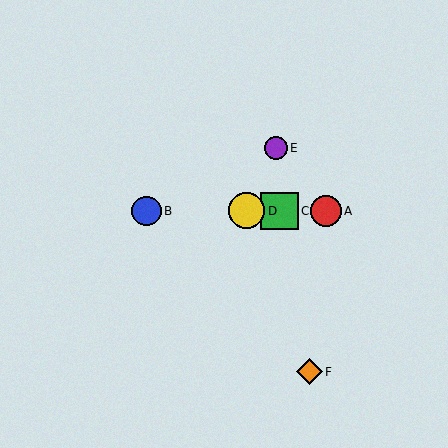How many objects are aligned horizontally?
4 objects (A, B, C, D) are aligned horizontally.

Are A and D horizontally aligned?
Yes, both are at y≈211.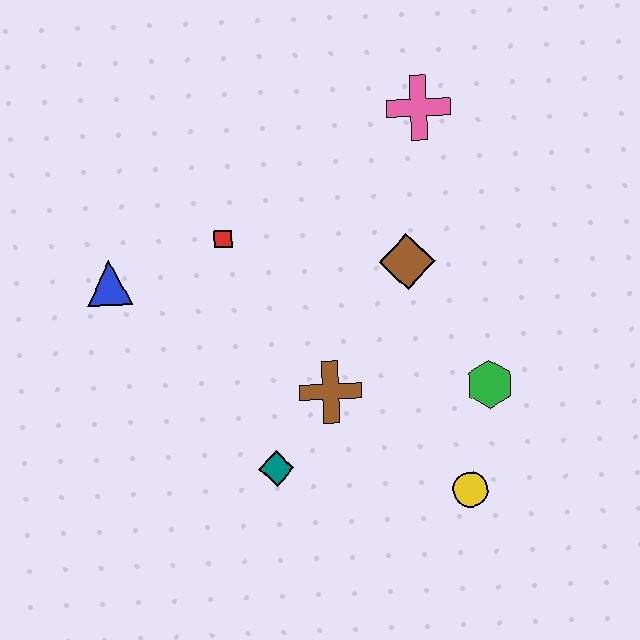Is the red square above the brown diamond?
Yes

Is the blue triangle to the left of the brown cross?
Yes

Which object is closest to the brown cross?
The teal diamond is closest to the brown cross.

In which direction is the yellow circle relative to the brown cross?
The yellow circle is to the right of the brown cross.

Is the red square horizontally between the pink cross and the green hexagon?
No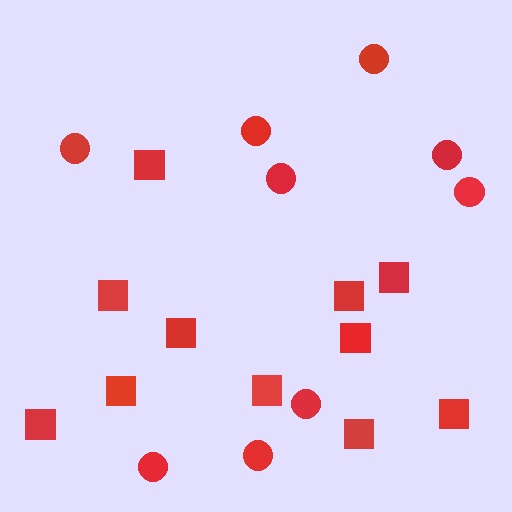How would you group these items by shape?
There are 2 groups: one group of circles (9) and one group of squares (11).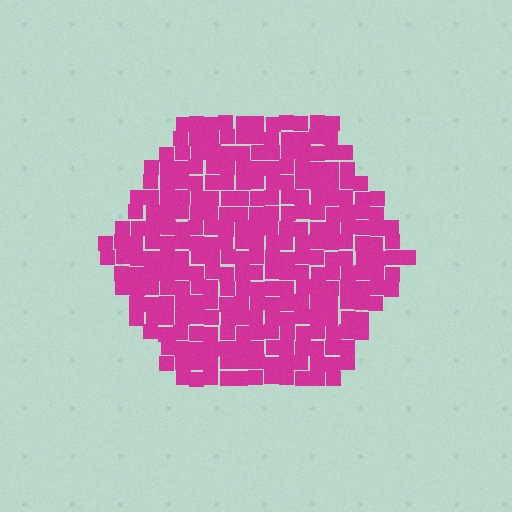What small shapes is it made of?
It is made of small squares.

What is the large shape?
The large shape is a hexagon.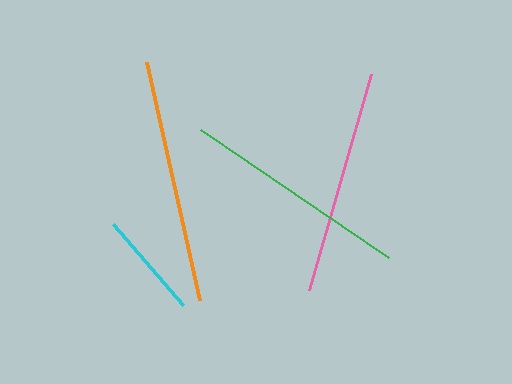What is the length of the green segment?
The green segment is approximately 227 pixels long.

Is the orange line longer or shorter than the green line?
The orange line is longer than the green line.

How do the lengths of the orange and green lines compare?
The orange and green lines are approximately the same length.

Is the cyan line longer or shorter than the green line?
The green line is longer than the cyan line.